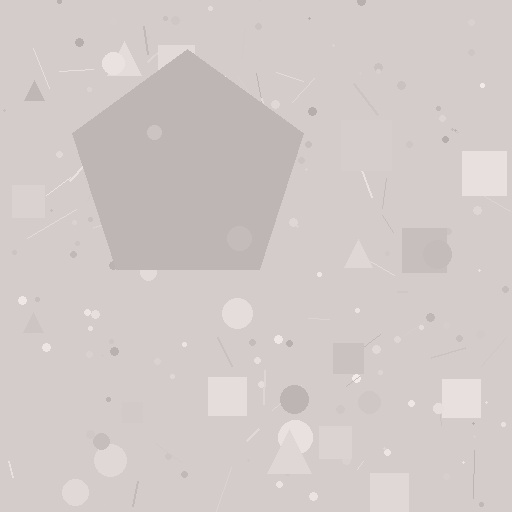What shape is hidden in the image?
A pentagon is hidden in the image.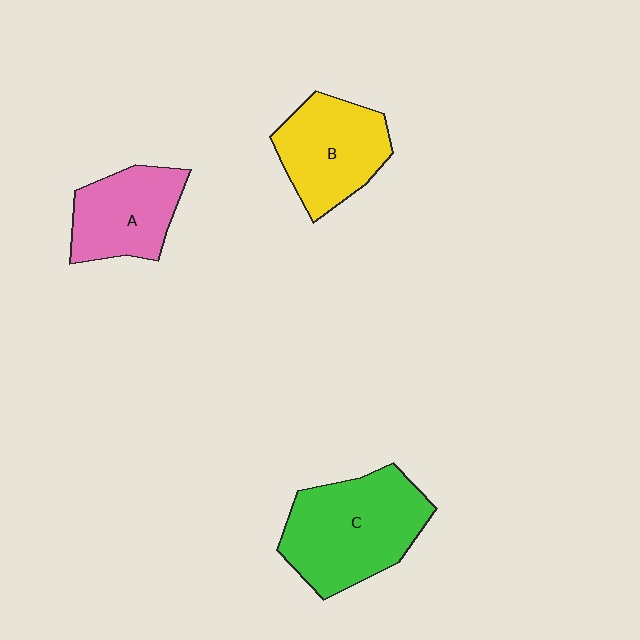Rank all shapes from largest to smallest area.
From largest to smallest: C (green), B (yellow), A (pink).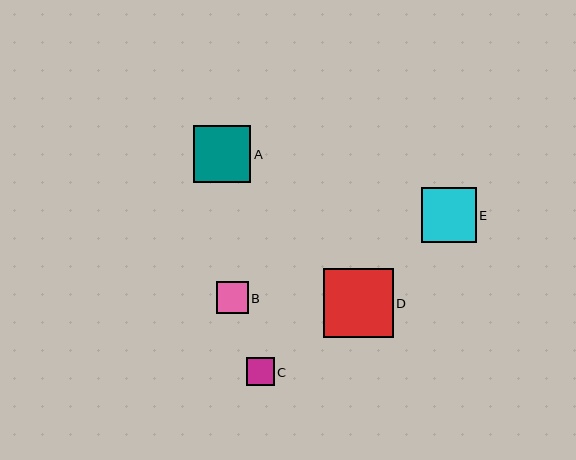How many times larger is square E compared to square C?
Square E is approximately 2.0 times the size of square C.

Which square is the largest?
Square D is the largest with a size of approximately 69 pixels.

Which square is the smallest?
Square C is the smallest with a size of approximately 28 pixels.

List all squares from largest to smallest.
From largest to smallest: D, A, E, B, C.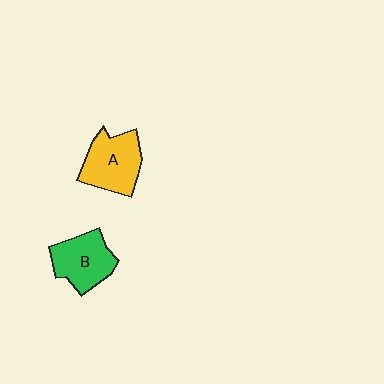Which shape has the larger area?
Shape A (yellow).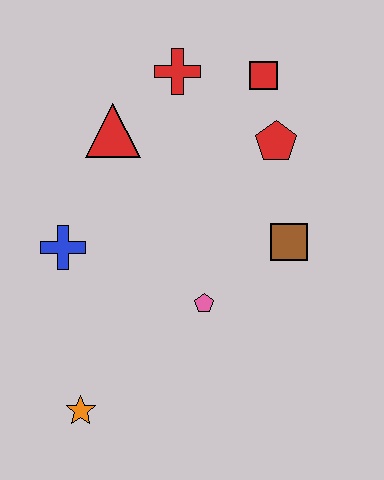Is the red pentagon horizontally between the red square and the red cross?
No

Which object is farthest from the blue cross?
The red square is farthest from the blue cross.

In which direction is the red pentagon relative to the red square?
The red pentagon is below the red square.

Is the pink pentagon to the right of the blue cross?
Yes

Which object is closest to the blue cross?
The red triangle is closest to the blue cross.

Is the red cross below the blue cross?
No